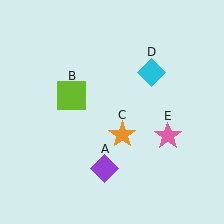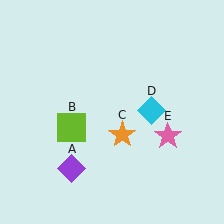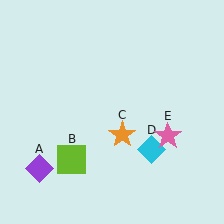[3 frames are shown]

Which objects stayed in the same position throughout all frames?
Orange star (object C) and pink star (object E) remained stationary.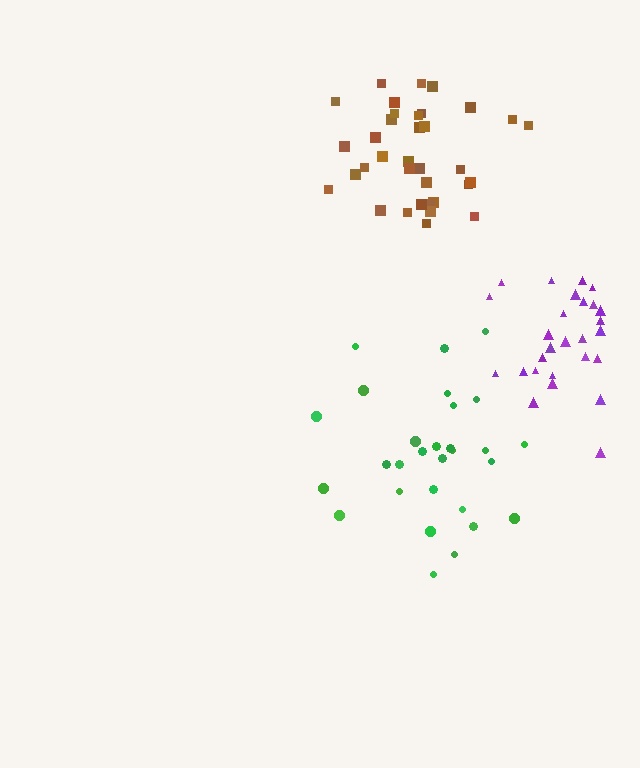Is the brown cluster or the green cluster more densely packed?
Brown.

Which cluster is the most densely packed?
Brown.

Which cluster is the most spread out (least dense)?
Green.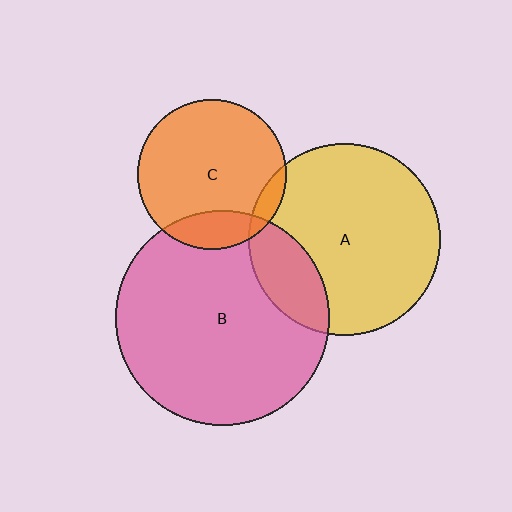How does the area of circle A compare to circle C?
Approximately 1.7 times.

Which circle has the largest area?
Circle B (pink).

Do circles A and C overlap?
Yes.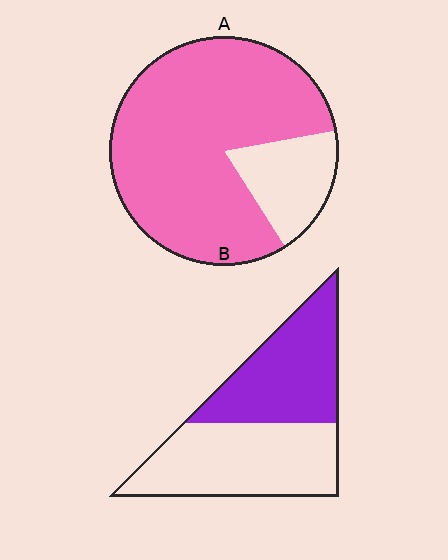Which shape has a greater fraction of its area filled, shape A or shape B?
Shape A.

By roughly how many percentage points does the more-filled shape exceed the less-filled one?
By roughly 35 percentage points (A over B).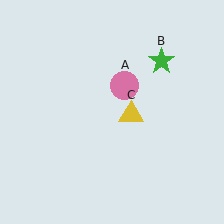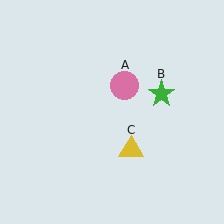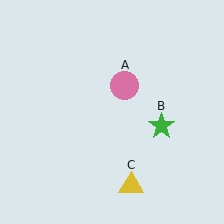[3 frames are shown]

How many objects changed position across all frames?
2 objects changed position: green star (object B), yellow triangle (object C).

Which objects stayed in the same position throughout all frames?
Pink circle (object A) remained stationary.